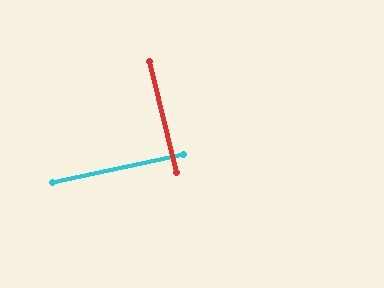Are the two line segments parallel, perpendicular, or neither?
Perpendicular — they meet at approximately 89°.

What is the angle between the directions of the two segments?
Approximately 89 degrees.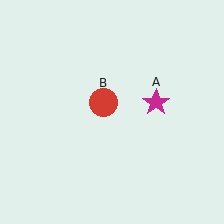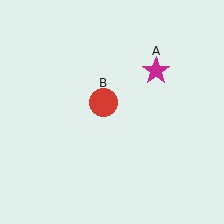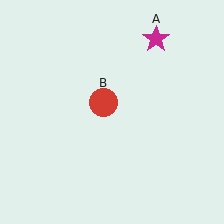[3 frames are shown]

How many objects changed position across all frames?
1 object changed position: magenta star (object A).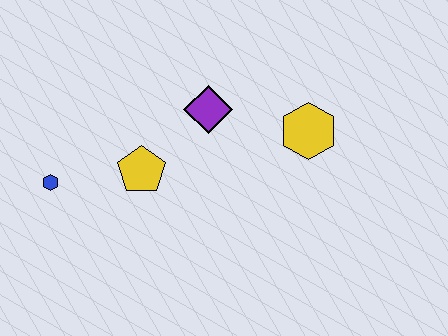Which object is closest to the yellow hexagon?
The purple diamond is closest to the yellow hexagon.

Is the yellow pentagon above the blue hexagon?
Yes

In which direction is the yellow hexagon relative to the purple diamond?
The yellow hexagon is to the right of the purple diamond.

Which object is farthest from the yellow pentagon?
The yellow hexagon is farthest from the yellow pentagon.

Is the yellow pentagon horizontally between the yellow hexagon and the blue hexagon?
Yes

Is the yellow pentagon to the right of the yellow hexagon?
No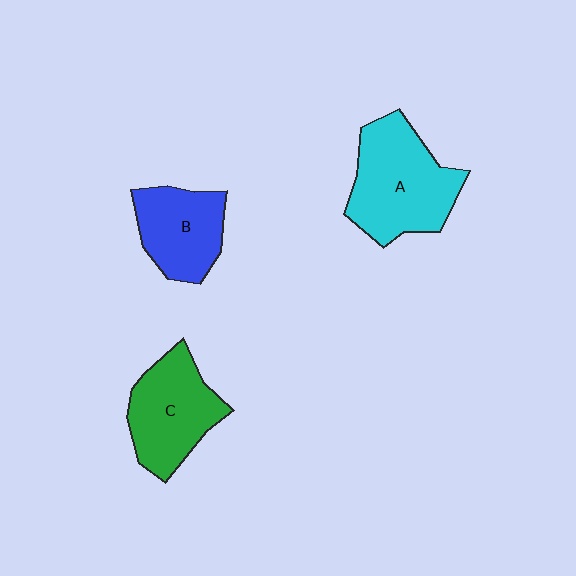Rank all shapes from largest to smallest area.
From largest to smallest: A (cyan), C (green), B (blue).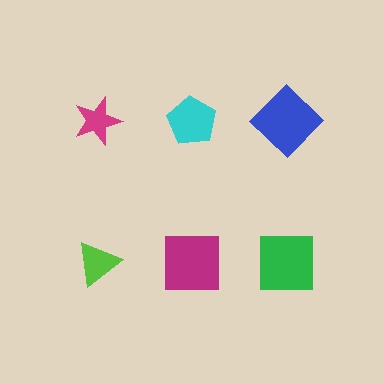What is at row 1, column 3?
A blue diamond.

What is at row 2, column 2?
A magenta square.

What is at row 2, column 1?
A lime triangle.